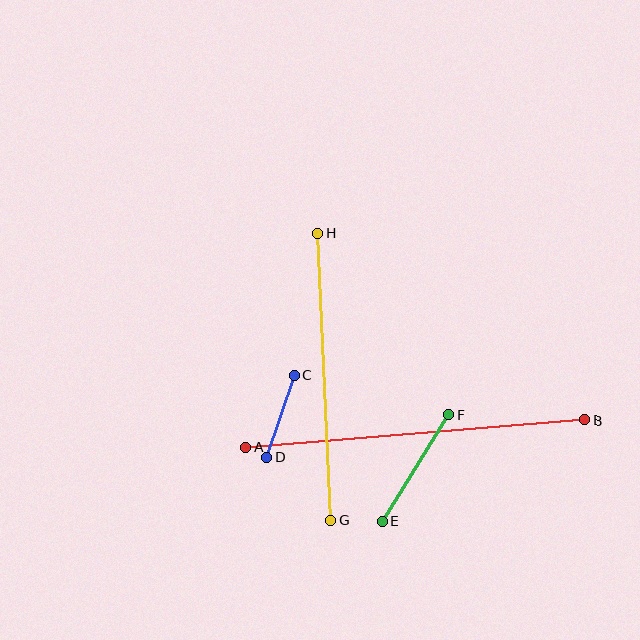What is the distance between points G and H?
The distance is approximately 287 pixels.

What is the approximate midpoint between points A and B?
The midpoint is at approximately (415, 434) pixels.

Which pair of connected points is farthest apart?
Points A and B are farthest apart.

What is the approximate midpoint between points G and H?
The midpoint is at approximately (324, 377) pixels.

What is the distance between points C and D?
The distance is approximately 86 pixels.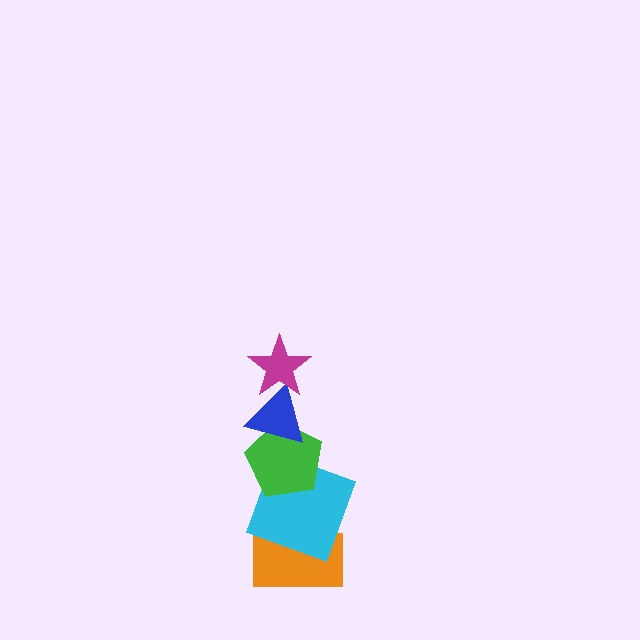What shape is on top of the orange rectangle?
The cyan square is on top of the orange rectangle.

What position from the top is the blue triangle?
The blue triangle is 2nd from the top.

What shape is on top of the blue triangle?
The magenta star is on top of the blue triangle.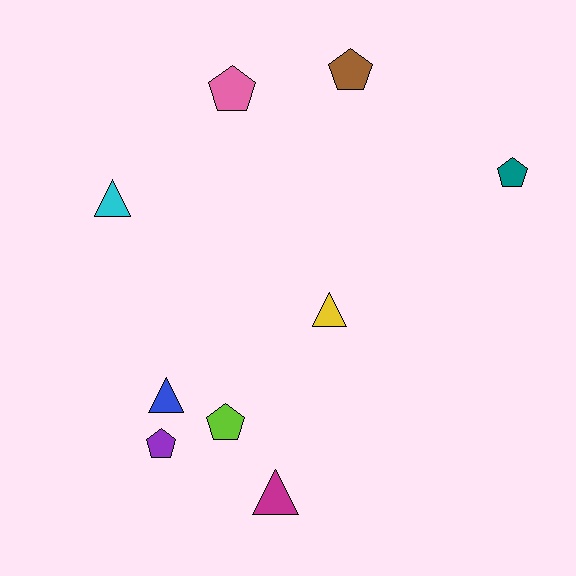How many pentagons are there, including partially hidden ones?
There are 5 pentagons.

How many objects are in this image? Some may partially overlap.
There are 9 objects.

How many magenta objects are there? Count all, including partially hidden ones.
There is 1 magenta object.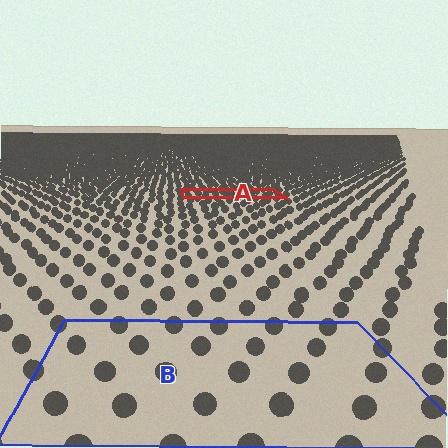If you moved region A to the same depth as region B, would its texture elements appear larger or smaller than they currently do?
They would appear larger. At a closer depth, the same texture elements are projected at a bigger on-screen size.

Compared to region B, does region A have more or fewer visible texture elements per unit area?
Region A has more texture elements per unit area — they are packed more densely because it is farther away.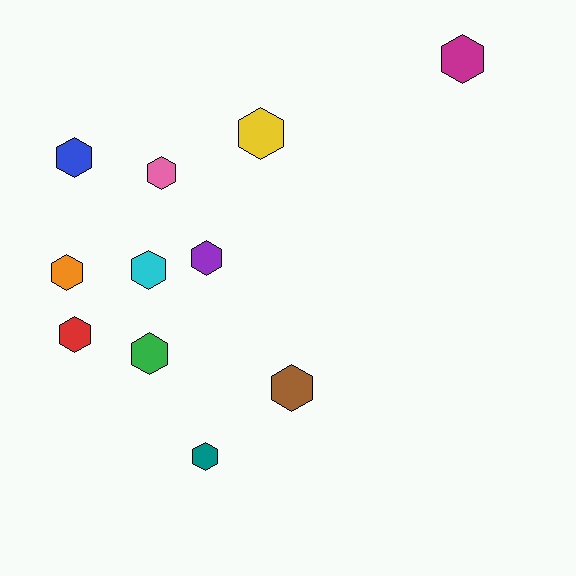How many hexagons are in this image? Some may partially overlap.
There are 11 hexagons.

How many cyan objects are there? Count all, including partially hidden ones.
There is 1 cyan object.